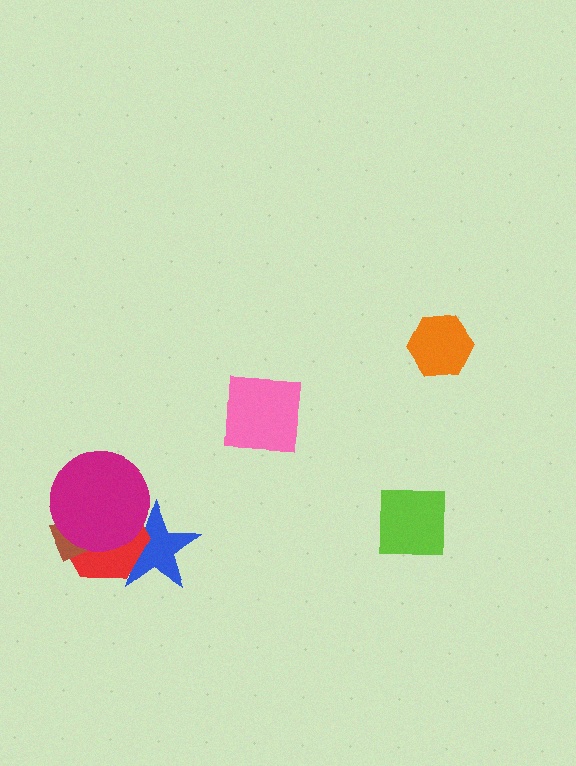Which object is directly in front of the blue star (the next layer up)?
The red hexagon is directly in front of the blue star.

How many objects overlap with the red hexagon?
3 objects overlap with the red hexagon.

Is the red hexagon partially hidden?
Yes, it is partially covered by another shape.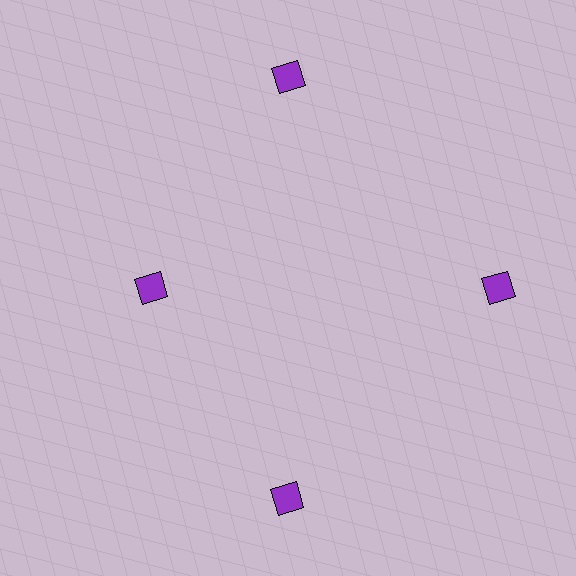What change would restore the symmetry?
The symmetry would be restored by moving it outward, back onto the ring so that all 4 diamonds sit at equal angles and equal distance from the center.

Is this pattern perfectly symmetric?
No. The 4 purple diamonds are arranged in a ring, but one element near the 9 o'clock position is pulled inward toward the center, breaking the 4-fold rotational symmetry.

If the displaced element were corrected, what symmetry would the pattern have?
It would have 4-fold rotational symmetry — the pattern would map onto itself every 90 degrees.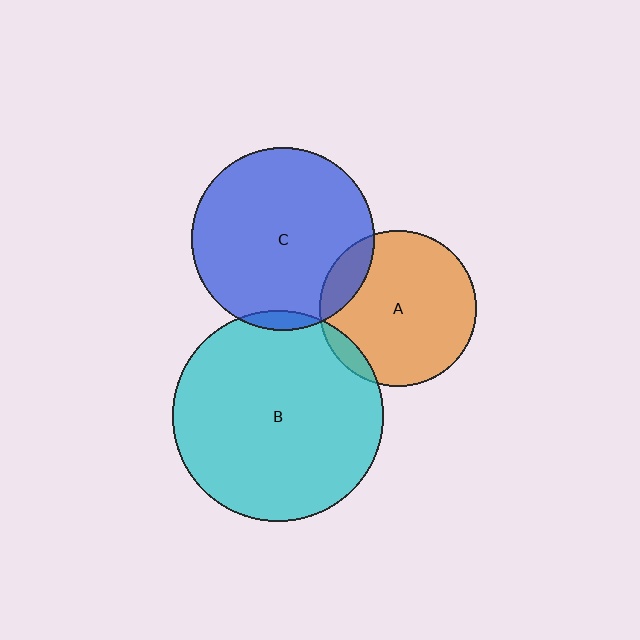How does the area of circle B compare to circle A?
Approximately 1.8 times.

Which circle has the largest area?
Circle B (cyan).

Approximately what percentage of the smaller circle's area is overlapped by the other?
Approximately 5%.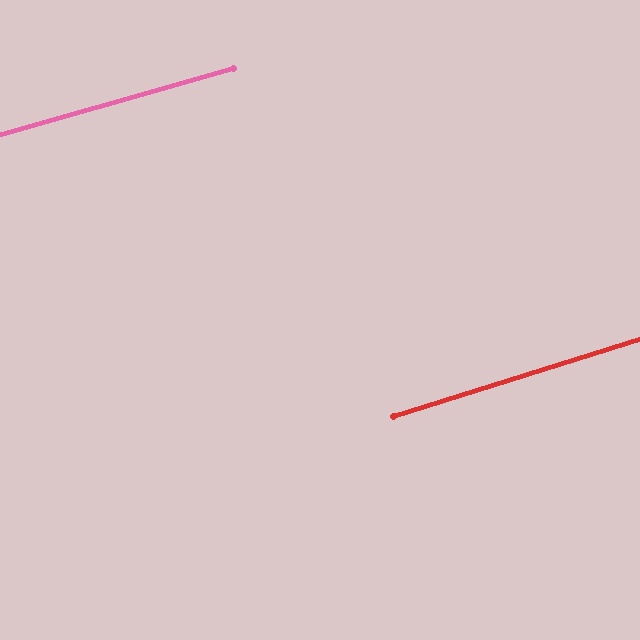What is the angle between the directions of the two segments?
Approximately 1 degree.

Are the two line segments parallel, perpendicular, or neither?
Parallel — their directions differ by only 1.5°.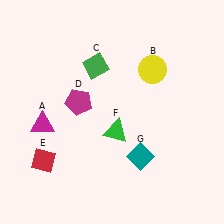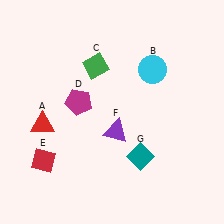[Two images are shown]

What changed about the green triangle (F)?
In Image 1, F is green. In Image 2, it changed to purple.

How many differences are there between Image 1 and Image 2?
There are 3 differences between the two images.